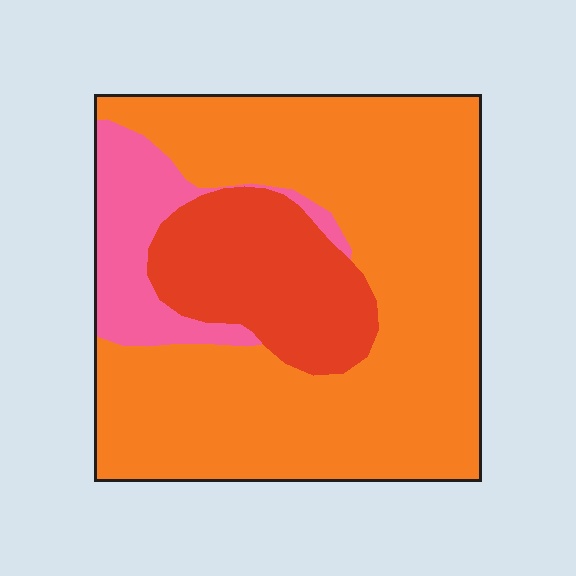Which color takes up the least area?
Pink, at roughly 15%.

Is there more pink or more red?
Red.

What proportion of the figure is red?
Red covers around 20% of the figure.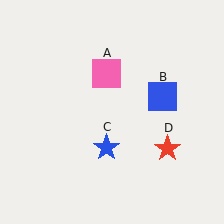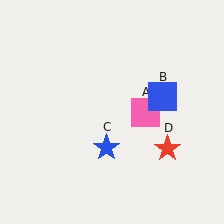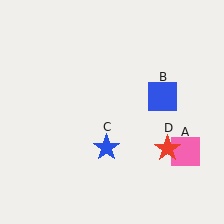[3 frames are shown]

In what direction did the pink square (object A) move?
The pink square (object A) moved down and to the right.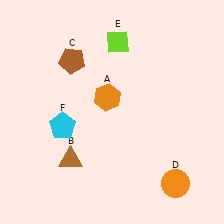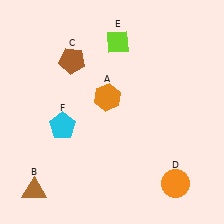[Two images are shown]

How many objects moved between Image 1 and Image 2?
1 object moved between the two images.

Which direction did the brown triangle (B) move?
The brown triangle (B) moved left.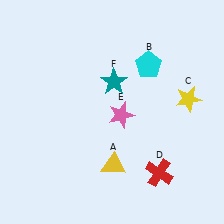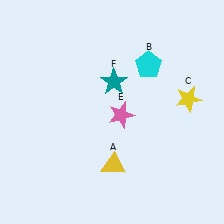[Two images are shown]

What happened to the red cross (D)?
The red cross (D) was removed in Image 2. It was in the bottom-right area of Image 1.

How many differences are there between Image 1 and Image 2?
There is 1 difference between the two images.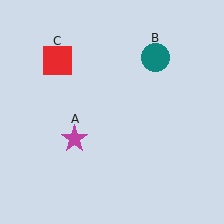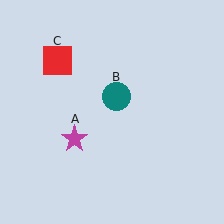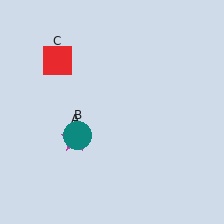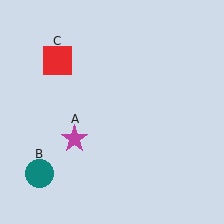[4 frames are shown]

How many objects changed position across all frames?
1 object changed position: teal circle (object B).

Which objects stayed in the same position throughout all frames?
Magenta star (object A) and red square (object C) remained stationary.